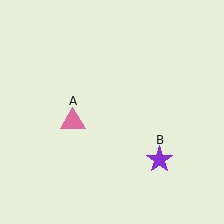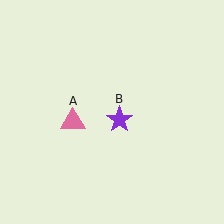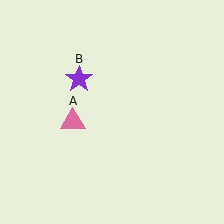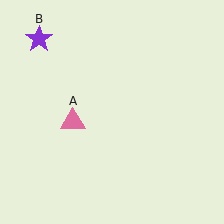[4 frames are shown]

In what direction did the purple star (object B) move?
The purple star (object B) moved up and to the left.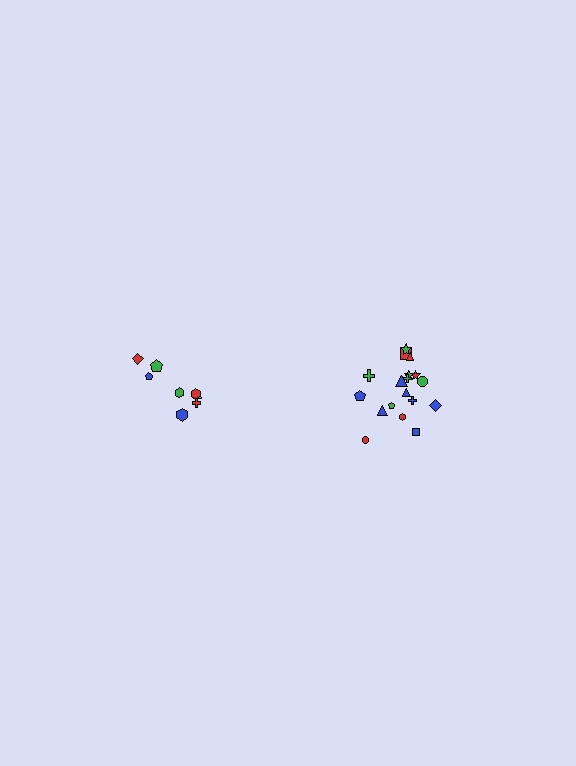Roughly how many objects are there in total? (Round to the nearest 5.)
Roughly 25 objects in total.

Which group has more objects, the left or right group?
The right group.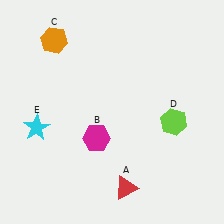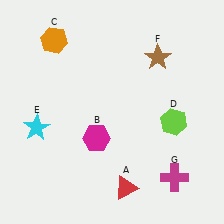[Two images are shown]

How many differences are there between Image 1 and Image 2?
There are 2 differences between the two images.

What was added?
A brown star (F), a magenta cross (G) were added in Image 2.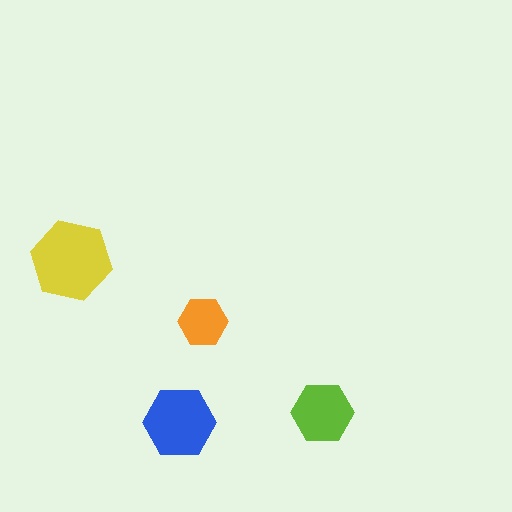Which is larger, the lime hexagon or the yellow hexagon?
The yellow one.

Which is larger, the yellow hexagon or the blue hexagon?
The yellow one.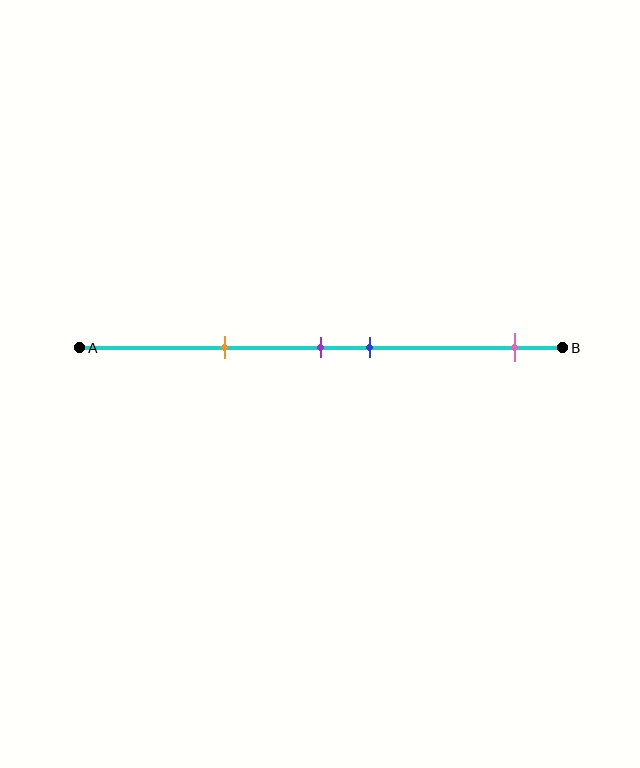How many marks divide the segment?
There are 4 marks dividing the segment.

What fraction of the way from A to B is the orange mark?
The orange mark is approximately 30% (0.3) of the way from A to B.